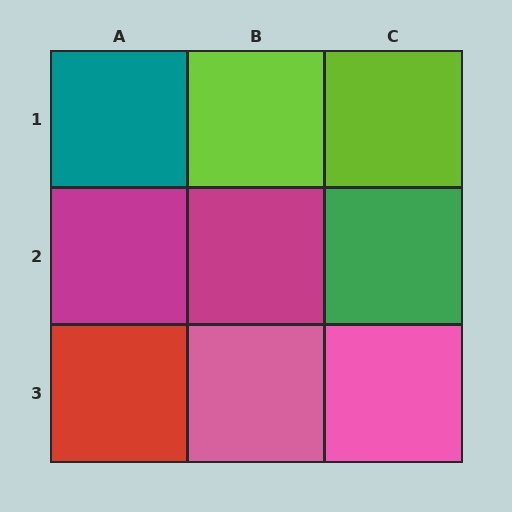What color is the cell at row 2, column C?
Green.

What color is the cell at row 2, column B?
Magenta.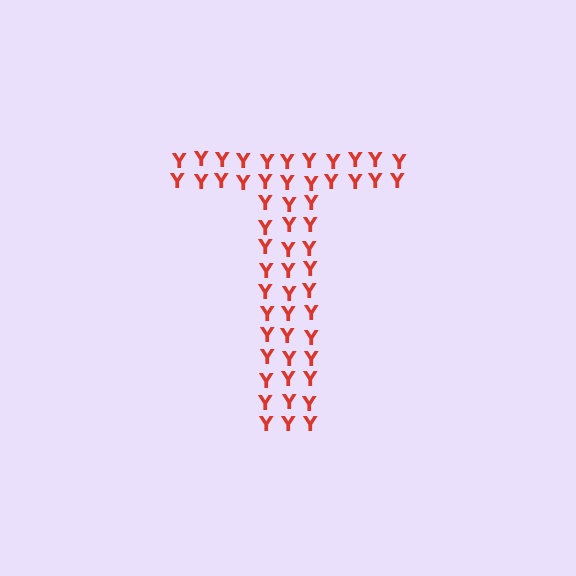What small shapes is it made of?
It is made of small letter Y's.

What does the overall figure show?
The overall figure shows the letter T.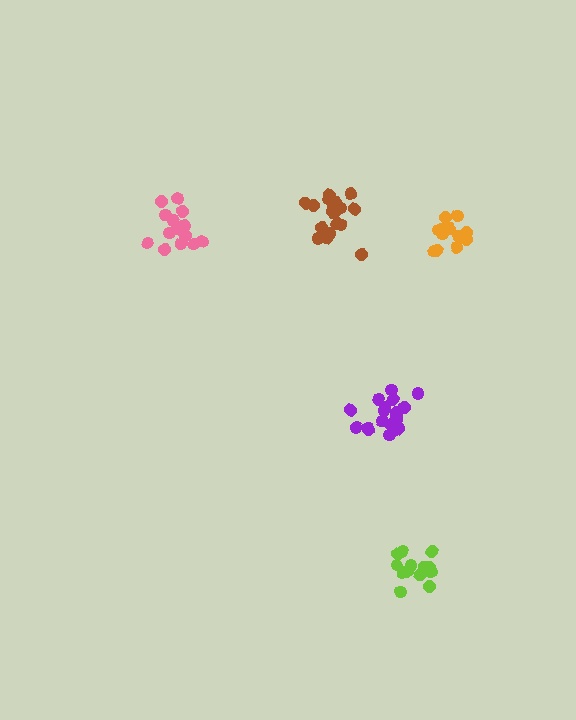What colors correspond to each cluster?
The clusters are colored: brown, orange, purple, pink, lime.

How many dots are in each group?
Group 1: 18 dots, Group 2: 17 dots, Group 3: 19 dots, Group 4: 15 dots, Group 5: 13 dots (82 total).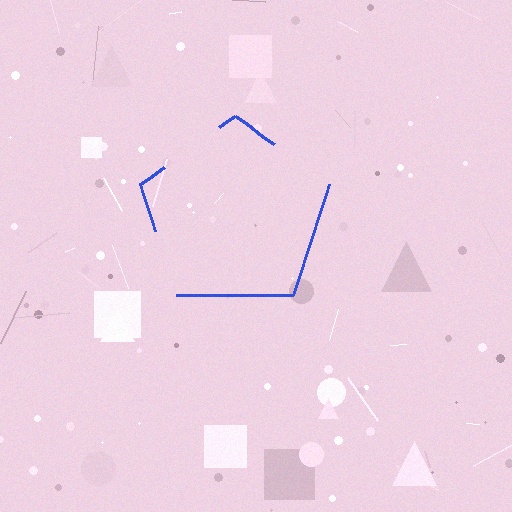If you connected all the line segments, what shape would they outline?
They would outline a pentagon.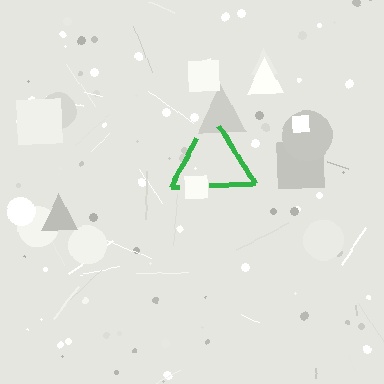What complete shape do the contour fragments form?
The contour fragments form a triangle.